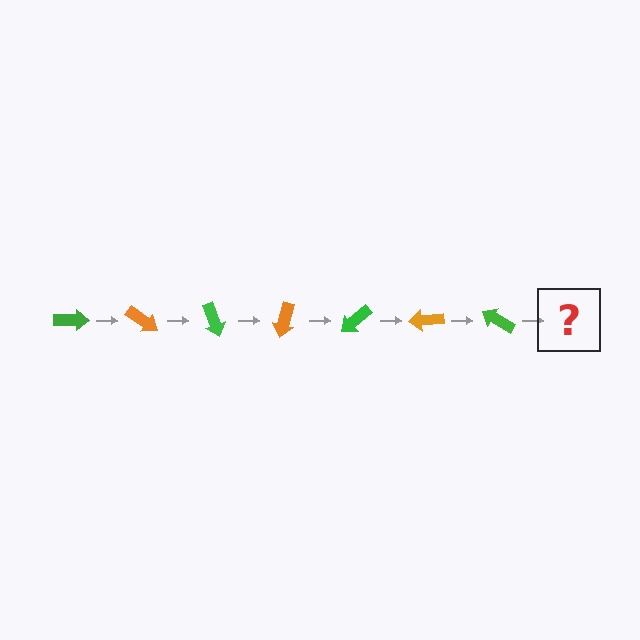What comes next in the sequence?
The next element should be an orange arrow, rotated 245 degrees from the start.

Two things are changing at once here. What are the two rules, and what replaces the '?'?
The two rules are that it rotates 35 degrees each step and the color cycles through green and orange. The '?' should be an orange arrow, rotated 245 degrees from the start.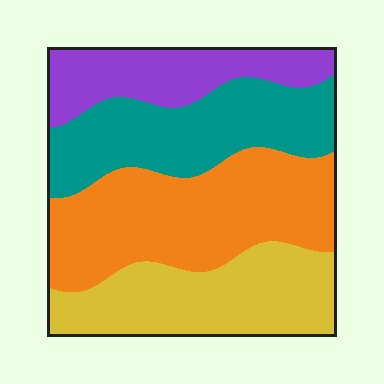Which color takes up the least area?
Purple, at roughly 15%.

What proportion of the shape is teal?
Teal takes up less than a quarter of the shape.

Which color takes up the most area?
Orange, at roughly 35%.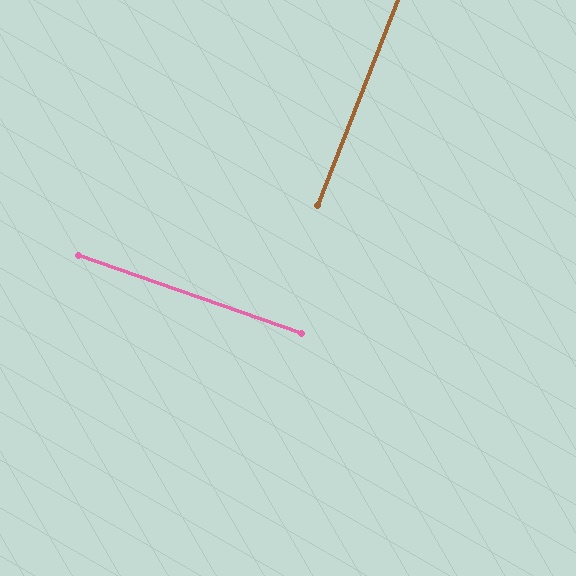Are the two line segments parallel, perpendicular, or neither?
Perpendicular — they meet at approximately 88°.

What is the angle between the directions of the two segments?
Approximately 88 degrees.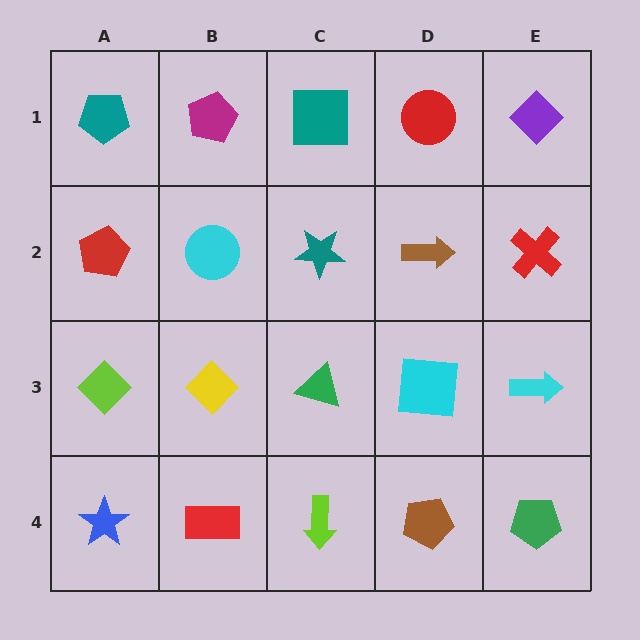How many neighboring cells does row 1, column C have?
3.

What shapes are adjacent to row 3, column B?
A cyan circle (row 2, column B), a red rectangle (row 4, column B), a lime diamond (row 3, column A), a green triangle (row 3, column C).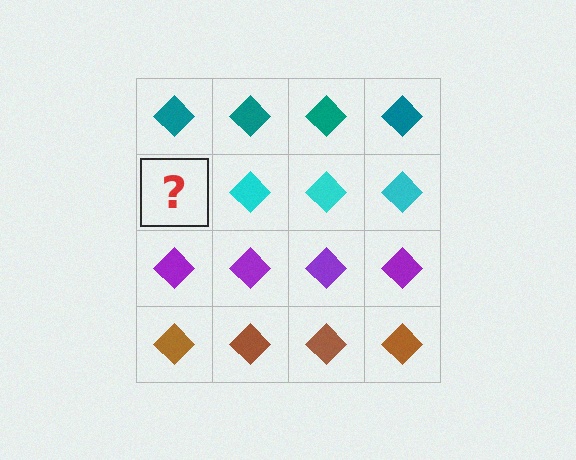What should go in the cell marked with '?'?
The missing cell should contain a cyan diamond.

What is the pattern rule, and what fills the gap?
The rule is that each row has a consistent color. The gap should be filled with a cyan diamond.